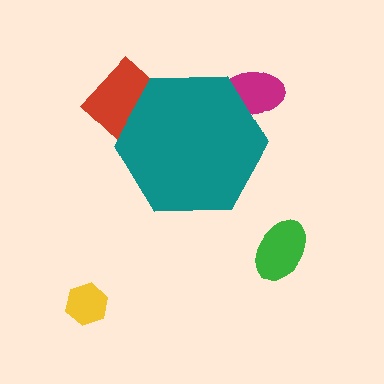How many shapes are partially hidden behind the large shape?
2 shapes are partially hidden.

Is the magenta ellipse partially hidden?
Yes, the magenta ellipse is partially hidden behind the teal hexagon.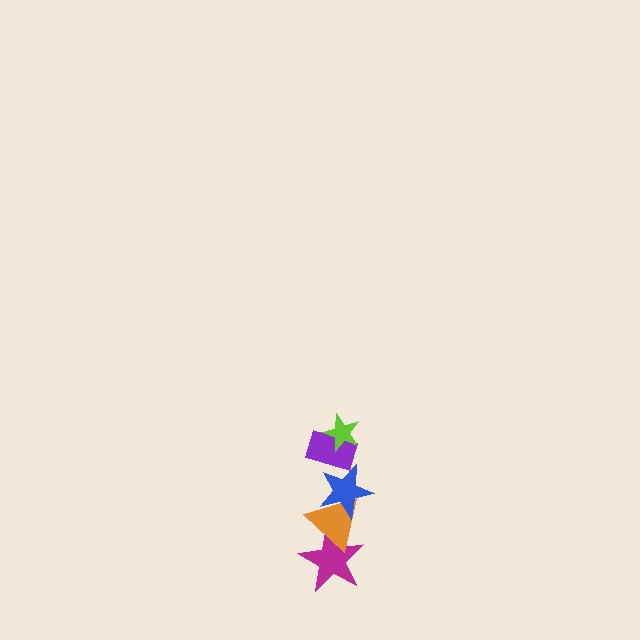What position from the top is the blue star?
The blue star is 3rd from the top.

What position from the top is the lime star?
The lime star is 1st from the top.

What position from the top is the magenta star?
The magenta star is 5th from the top.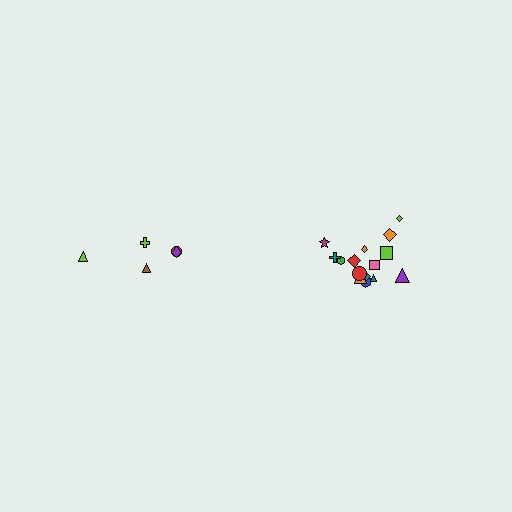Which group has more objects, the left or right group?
The right group.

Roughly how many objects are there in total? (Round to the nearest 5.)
Roughly 20 objects in total.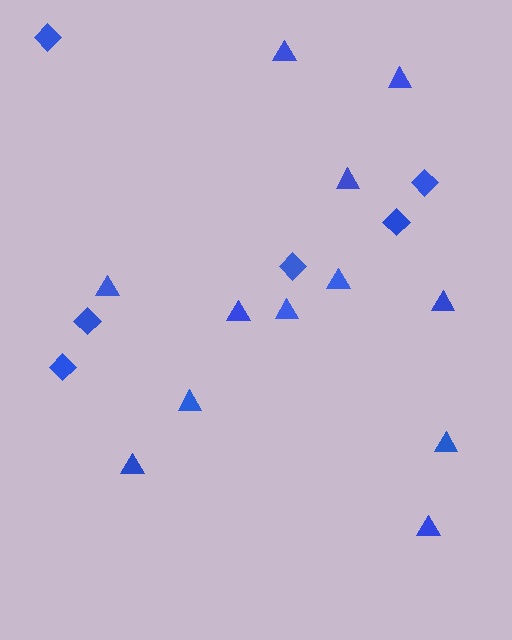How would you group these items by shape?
There are 2 groups: one group of triangles (12) and one group of diamonds (6).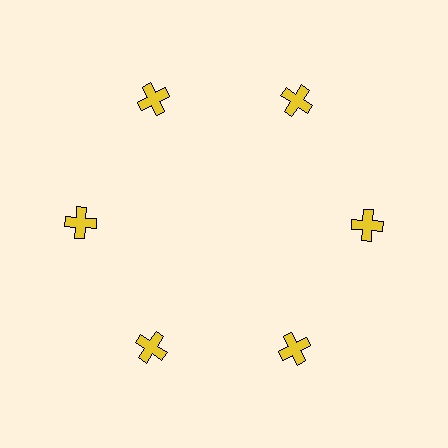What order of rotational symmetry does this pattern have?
This pattern has 6-fold rotational symmetry.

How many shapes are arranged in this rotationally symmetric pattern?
There are 6 shapes, arranged in 6 groups of 1.